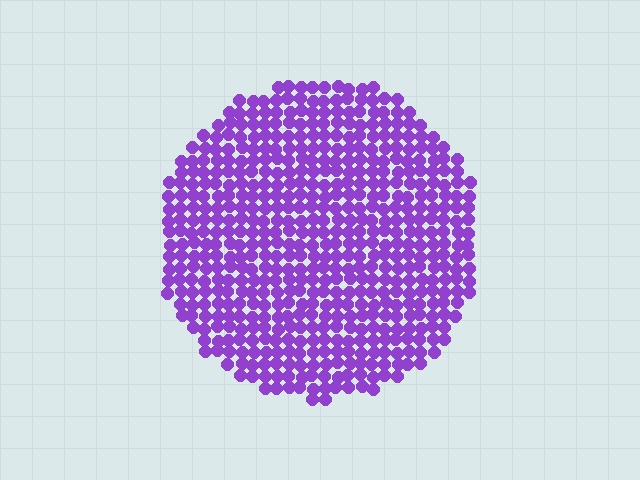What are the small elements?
The small elements are circles.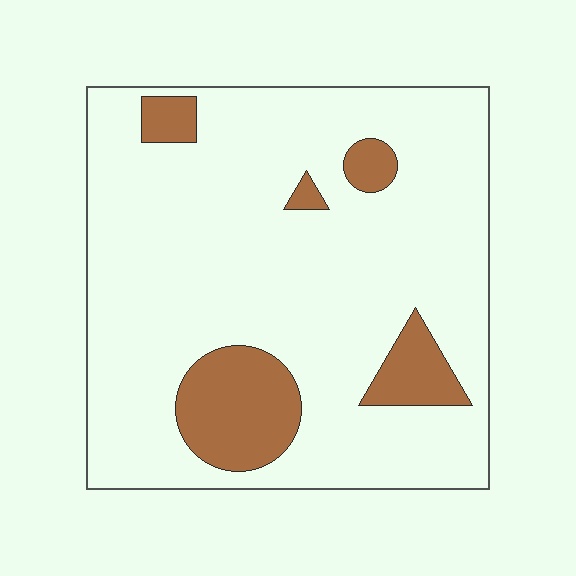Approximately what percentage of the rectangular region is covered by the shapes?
Approximately 15%.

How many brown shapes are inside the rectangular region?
5.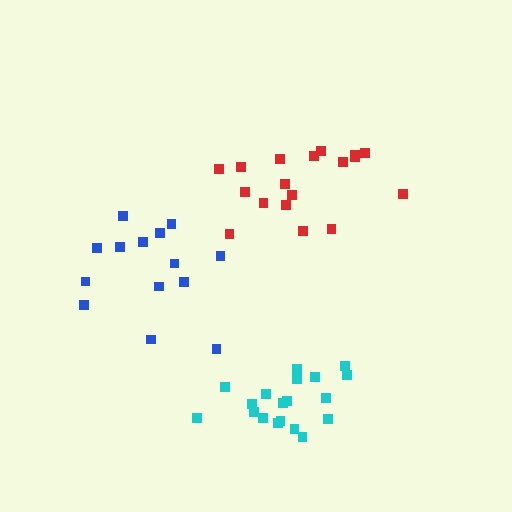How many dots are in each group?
Group 1: 18 dots, Group 2: 14 dots, Group 3: 19 dots (51 total).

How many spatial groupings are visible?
There are 3 spatial groupings.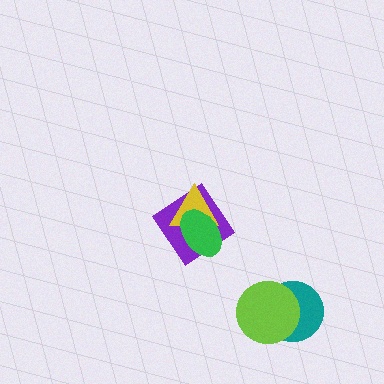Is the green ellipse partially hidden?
No, no other shape covers it.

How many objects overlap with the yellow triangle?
2 objects overlap with the yellow triangle.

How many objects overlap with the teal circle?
1 object overlaps with the teal circle.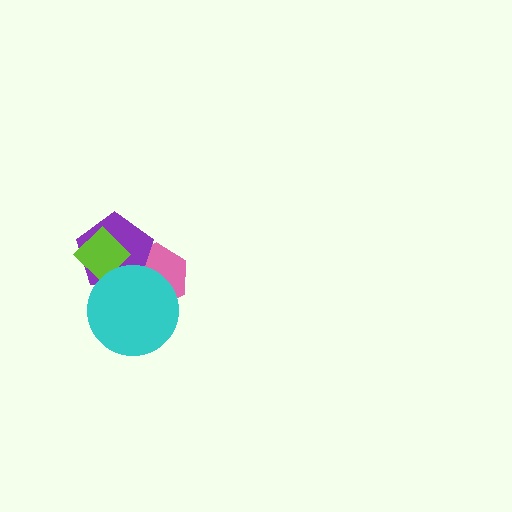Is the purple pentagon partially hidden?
Yes, it is partially covered by another shape.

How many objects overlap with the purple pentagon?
3 objects overlap with the purple pentagon.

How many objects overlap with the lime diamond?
2 objects overlap with the lime diamond.